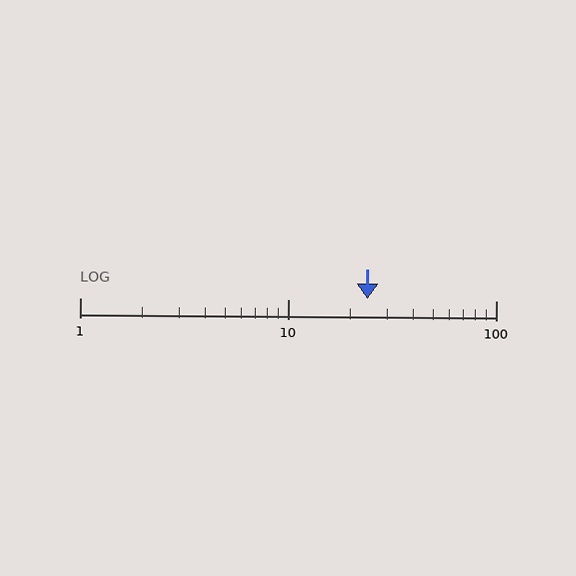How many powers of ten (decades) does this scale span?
The scale spans 2 decades, from 1 to 100.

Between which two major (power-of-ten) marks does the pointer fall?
The pointer is between 10 and 100.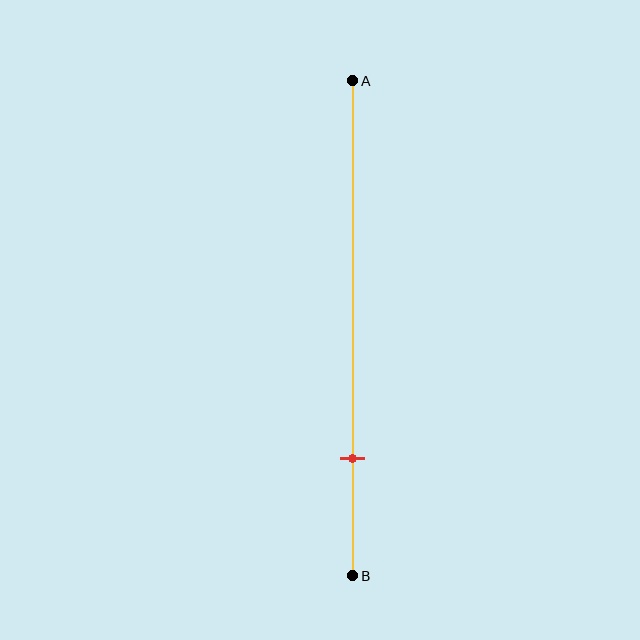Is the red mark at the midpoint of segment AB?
No, the mark is at about 75% from A, not at the 50% midpoint.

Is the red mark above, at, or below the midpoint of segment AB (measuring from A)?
The red mark is below the midpoint of segment AB.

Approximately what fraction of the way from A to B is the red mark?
The red mark is approximately 75% of the way from A to B.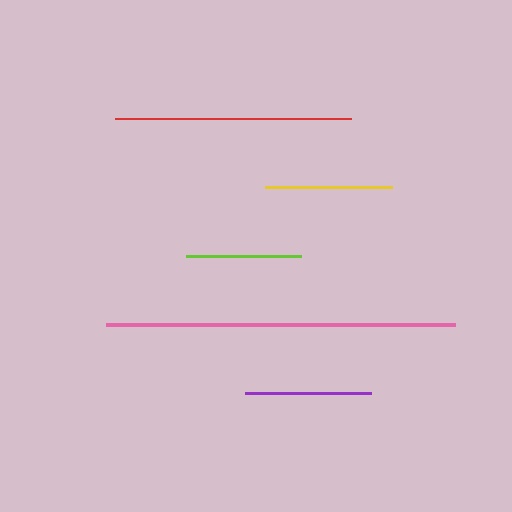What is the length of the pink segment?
The pink segment is approximately 349 pixels long.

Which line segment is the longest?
The pink line is the longest at approximately 349 pixels.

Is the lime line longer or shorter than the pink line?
The pink line is longer than the lime line.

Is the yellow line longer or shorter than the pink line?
The pink line is longer than the yellow line.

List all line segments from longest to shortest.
From longest to shortest: pink, red, yellow, purple, lime.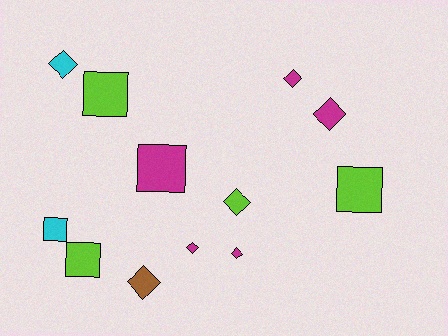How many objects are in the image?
There are 12 objects.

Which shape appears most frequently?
Diamond, with 7 objects.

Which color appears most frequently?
Magenta, with 5 objects.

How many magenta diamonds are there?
There are 4 magenta diamonds.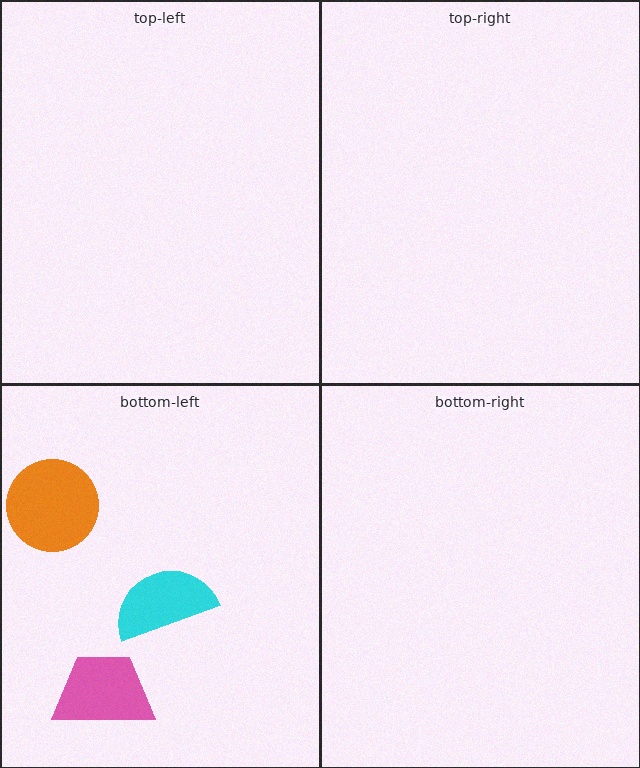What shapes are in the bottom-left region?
The pink trapezoid, the cyan semicircle, the orange circle.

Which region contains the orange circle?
The bottom-left region.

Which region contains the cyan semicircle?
The bottom-left region.